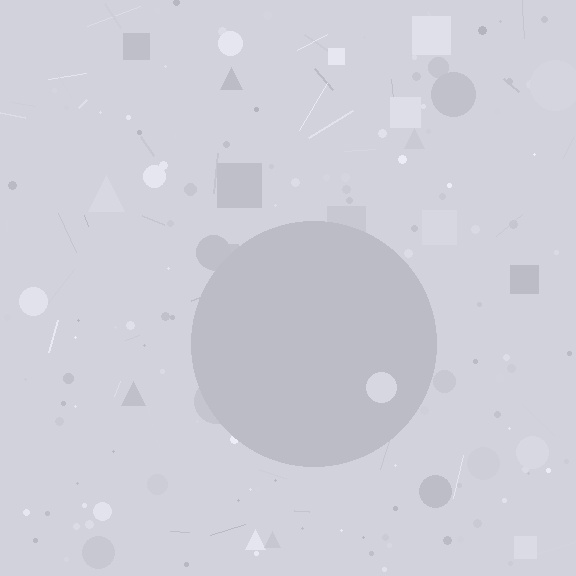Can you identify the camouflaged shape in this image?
The camouflaged shape is a circle.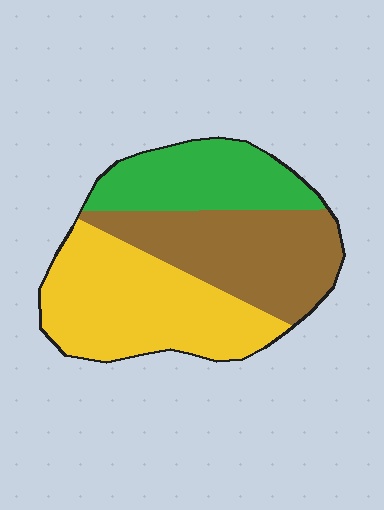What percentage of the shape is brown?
Brown takes up about one third (1/3) of the shape.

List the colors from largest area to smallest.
From largest to smallest: yellow, brown, green.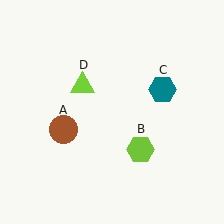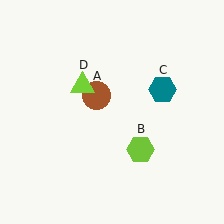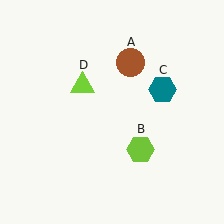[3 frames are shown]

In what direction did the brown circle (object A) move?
The brown circle (object A) moved up and to the right.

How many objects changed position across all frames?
1 object changed position: brown circle (object A).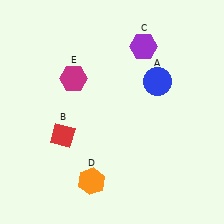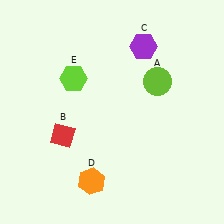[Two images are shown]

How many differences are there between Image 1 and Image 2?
There are 2 differences between the two images.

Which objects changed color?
A changed from blue to lime. E changed from magenta to lime.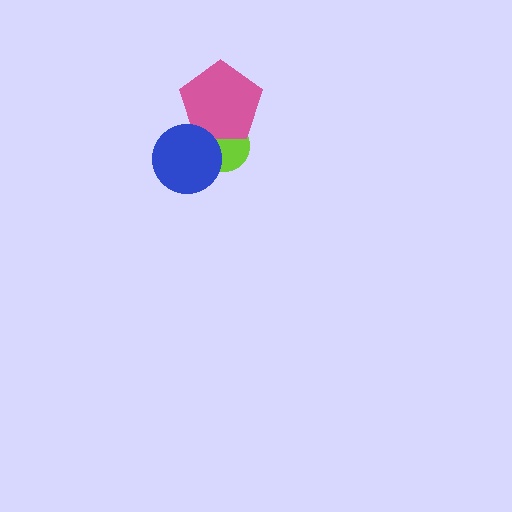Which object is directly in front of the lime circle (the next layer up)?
The pink pentagon is directly in front of the lime circle.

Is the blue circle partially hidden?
No, no other shape covers it.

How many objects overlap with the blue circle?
2 objects overlap with the blue circle.